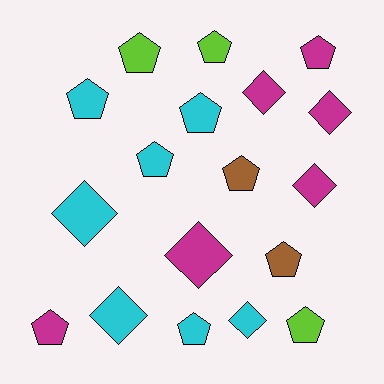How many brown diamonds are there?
There are no brown diamonds.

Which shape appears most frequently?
Pentagon, with 11 objects.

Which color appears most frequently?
Cyan, with 7 objects.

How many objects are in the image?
There are 18 objects.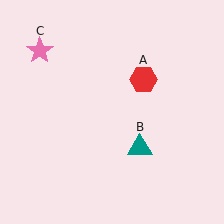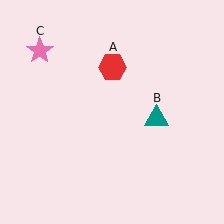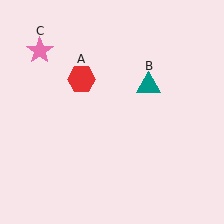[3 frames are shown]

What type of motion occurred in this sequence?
The red hexagon (object A), teal triangle (object B) rotated counterclockwise around the center of the scene.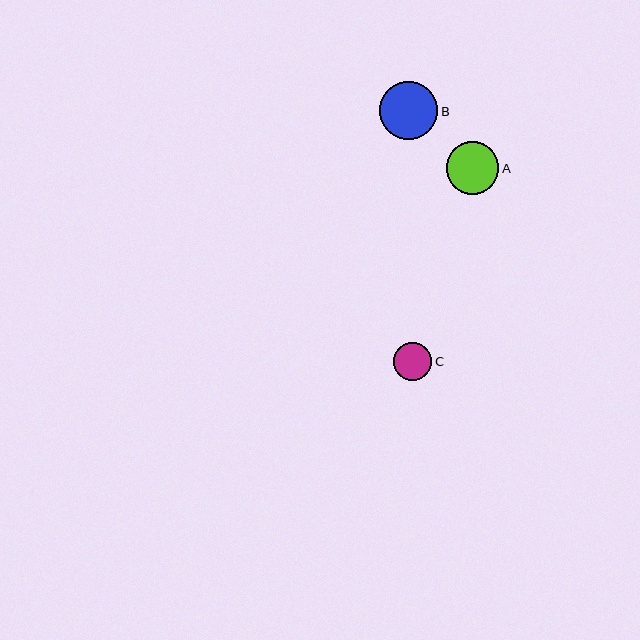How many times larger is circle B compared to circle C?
Circle B is approximately 1.5 times the size of circle C.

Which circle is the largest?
Circle B is the largest with a size of approximately 58 pixels.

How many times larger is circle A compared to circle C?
Circle A is approximately 1.4 times the size of circle C.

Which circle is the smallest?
Circle C is the smallest with a size of approximately 39 pixels.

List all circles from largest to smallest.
From largest to smallest: B, A, C.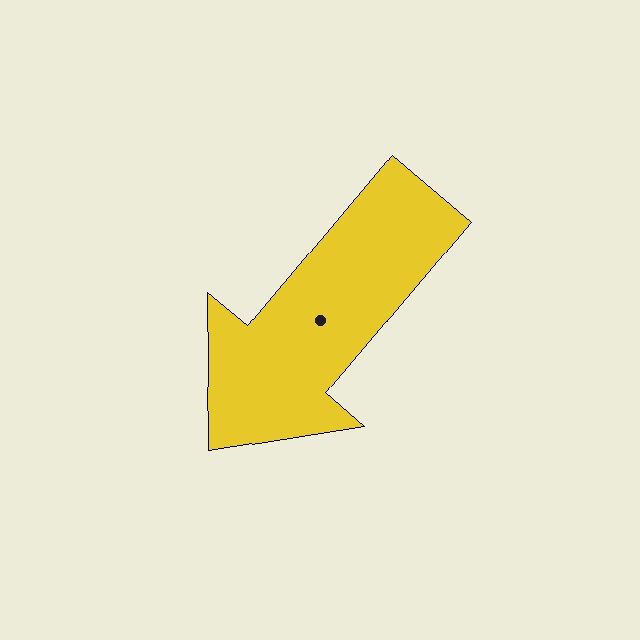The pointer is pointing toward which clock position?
Roughly 7 o'clock.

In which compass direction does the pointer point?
Southwest.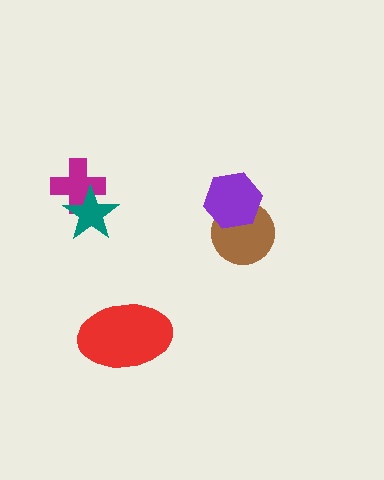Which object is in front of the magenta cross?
The teal star is in front of the magenta cross.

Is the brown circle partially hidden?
Yes, it is partially covered by another shape.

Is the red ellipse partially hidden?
No, no other shape covers it.